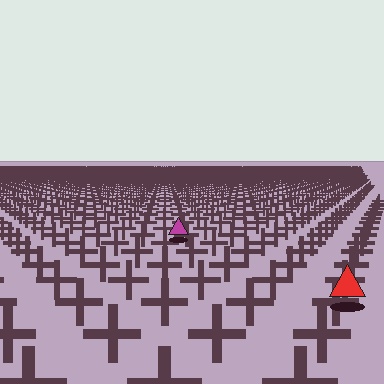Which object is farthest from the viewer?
The magenta triangle is farthest from the viewer. It appears smaller and the ground texture around it is denser.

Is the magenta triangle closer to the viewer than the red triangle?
No. The red triangle is closer — you can tell from the texture gradient: the ground texture is coarser near it.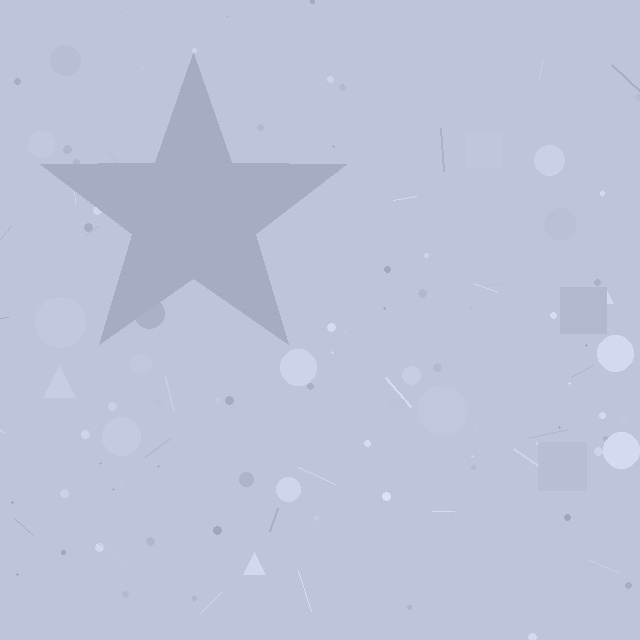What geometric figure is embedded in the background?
A star is embedded in the background.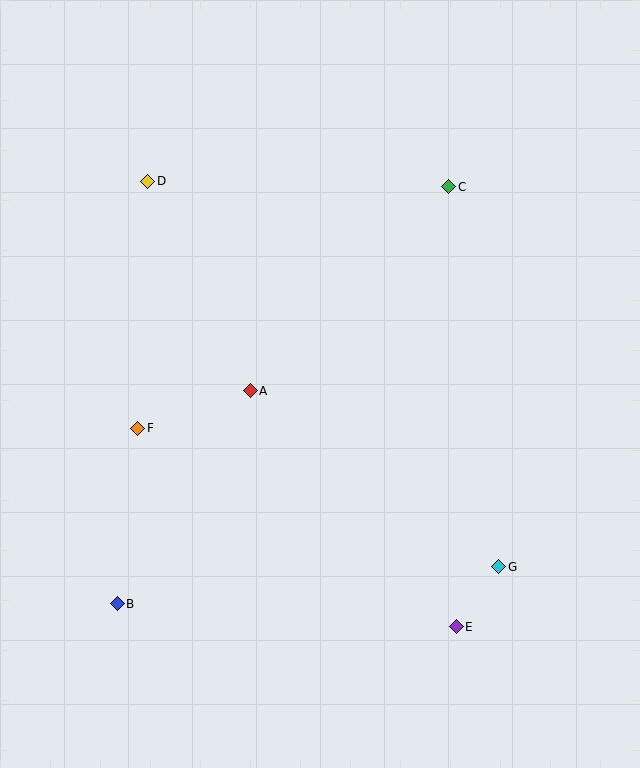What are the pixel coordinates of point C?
Point C is at (449, 187).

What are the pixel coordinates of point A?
Point A is at (250, 391).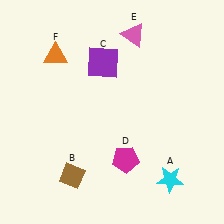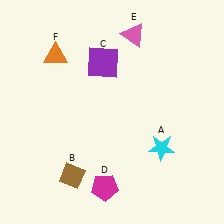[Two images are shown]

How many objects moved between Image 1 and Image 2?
2 objects moved between the two images.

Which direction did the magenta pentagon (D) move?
The magenta pentagon (D) moved down.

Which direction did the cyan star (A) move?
The cyan star (A) moved up.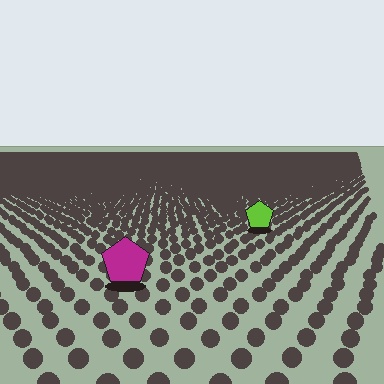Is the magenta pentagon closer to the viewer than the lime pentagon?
Yes. The magenta pentagon is closer — you can tell from the texture gradient: the ground texture is coarser near it.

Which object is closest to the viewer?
The magenta pentagon is closest. The texture marks near it are larger and more spread out.